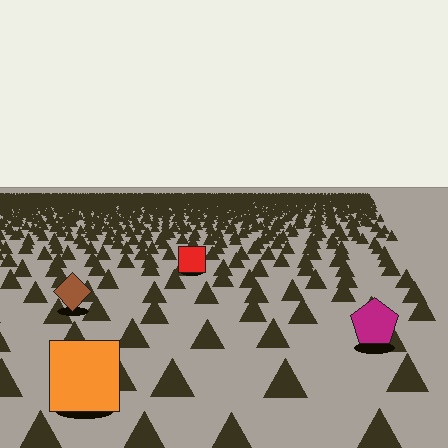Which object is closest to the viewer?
The orange square is closest. The texture marks near it are larger and more spread out.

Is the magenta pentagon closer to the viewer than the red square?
Yes. The magenta pentagon is closer — you can tell from the texture gradient: the ground texture is coarser near it.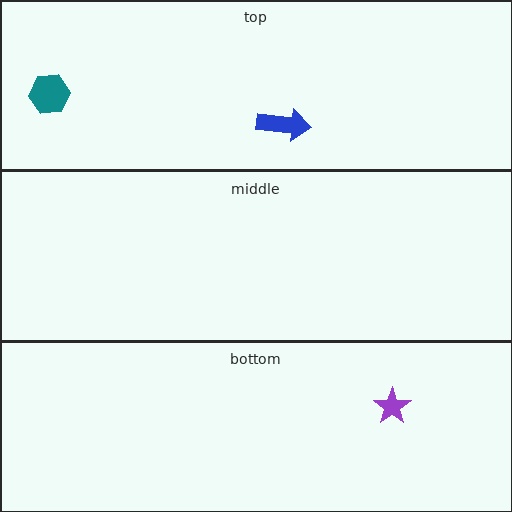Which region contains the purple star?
The bottom region.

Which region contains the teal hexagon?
The top region.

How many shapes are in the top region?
2.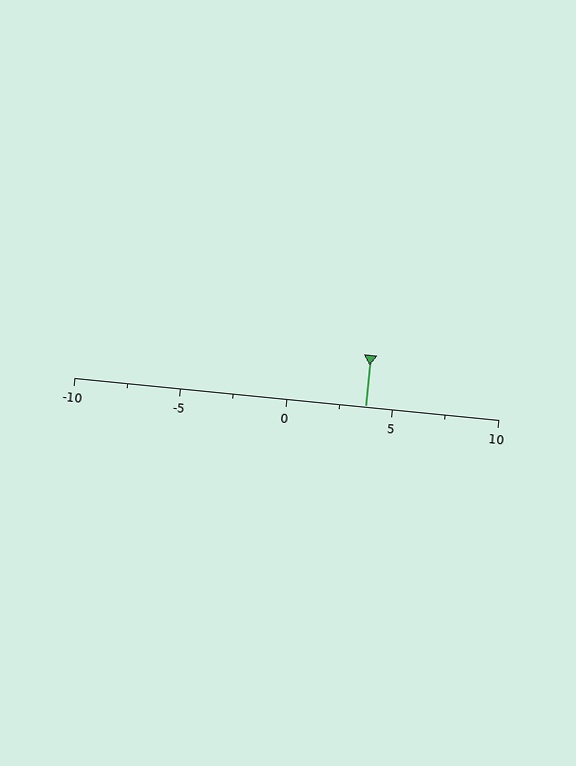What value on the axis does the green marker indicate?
The marker indicates approximately 3.8.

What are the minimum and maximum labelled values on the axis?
The axis runs from -10 to 10.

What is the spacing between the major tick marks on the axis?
The major ticks are spaced 5 apart.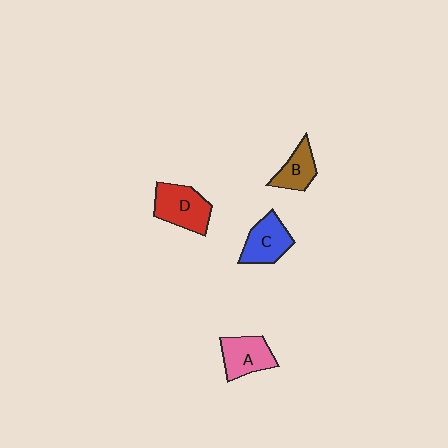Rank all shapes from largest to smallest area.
From largest to smallest: D (red), A (pink), C (blue), B (brown).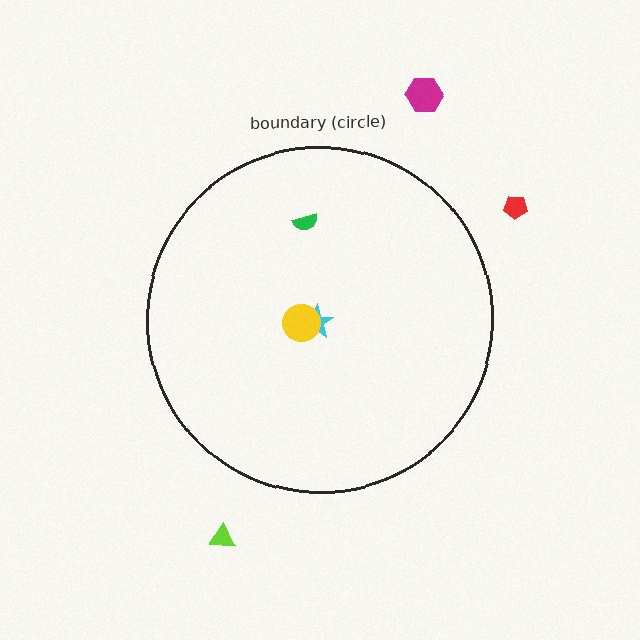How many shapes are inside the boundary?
3 inside, 3 outside.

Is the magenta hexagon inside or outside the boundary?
Outside.